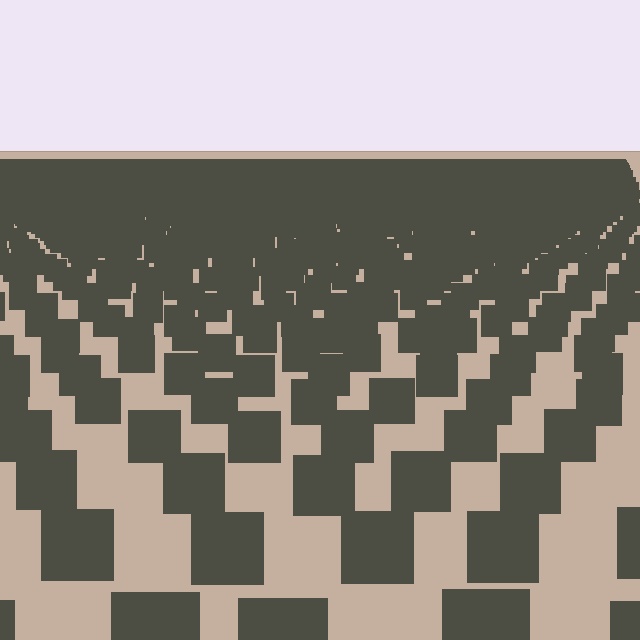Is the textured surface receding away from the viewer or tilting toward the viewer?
The surface is receding away from the viewer. Texture elements get smaller and denser toward the top.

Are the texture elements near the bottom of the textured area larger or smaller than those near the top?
Larger. Near the bottom, elements are closer to the viewer and appear at a bigger on-screen size.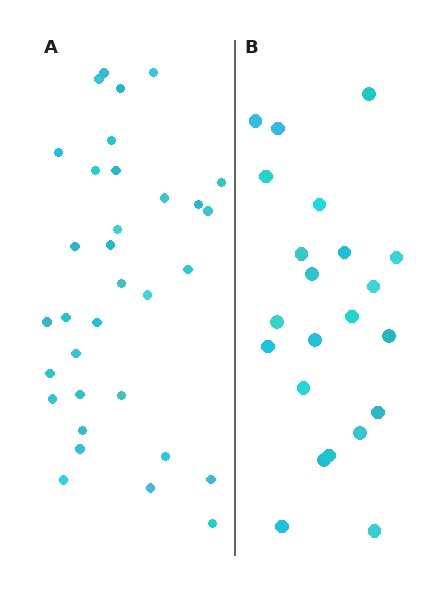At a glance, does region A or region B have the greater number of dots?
Region A (the left region) has more dots.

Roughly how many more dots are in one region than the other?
Region A has roughly 12 or so more dots than region B.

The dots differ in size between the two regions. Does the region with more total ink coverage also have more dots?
No. Region B has more total ink coverage because its dots are larger, but region A actually contains more individual dots. Total area can be misleading — the number of items is what matters here.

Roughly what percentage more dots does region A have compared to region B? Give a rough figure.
About 50% more.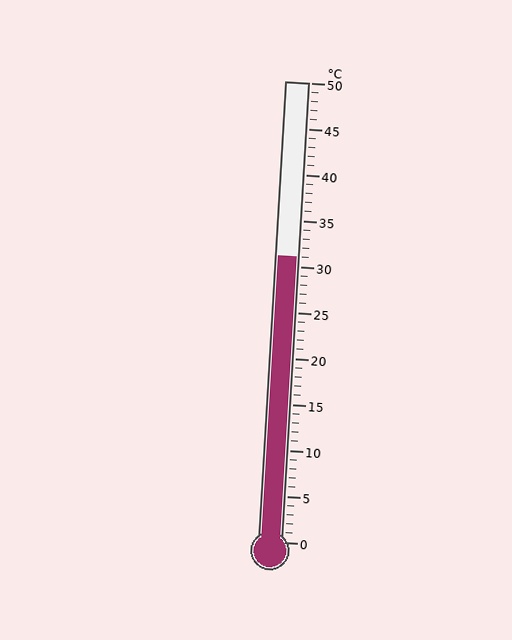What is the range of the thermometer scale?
The thermometer scale ranges from 0°C to 50°C.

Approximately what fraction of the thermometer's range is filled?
The thermometer is filled to approximately 60% of its range.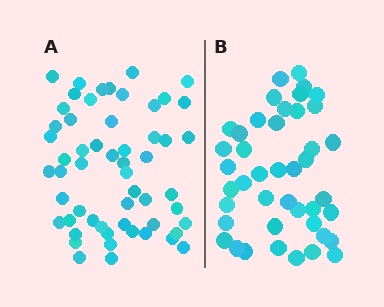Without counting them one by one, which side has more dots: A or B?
Region A (the left region) has more dots.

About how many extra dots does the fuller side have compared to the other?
Region A has approximately 15 more dots than region B.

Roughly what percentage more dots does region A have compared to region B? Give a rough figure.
About 30% more.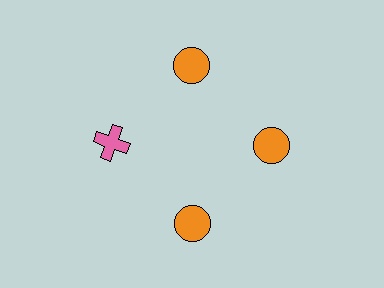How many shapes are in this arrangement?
There are 4 shapes arranged in a ring pattern.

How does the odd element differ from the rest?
It differs in both color (pink instead of orange) and shape (cross instead of circle).